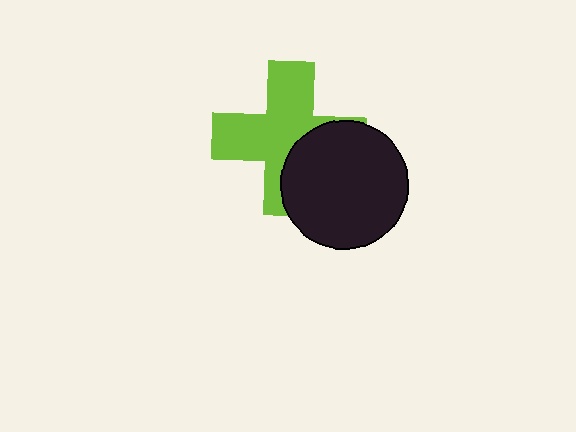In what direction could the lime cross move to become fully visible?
The lime cross could move toward the upper-left. That would shift it out from behind the black circle entirely.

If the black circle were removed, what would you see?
You would see the complete lime cross.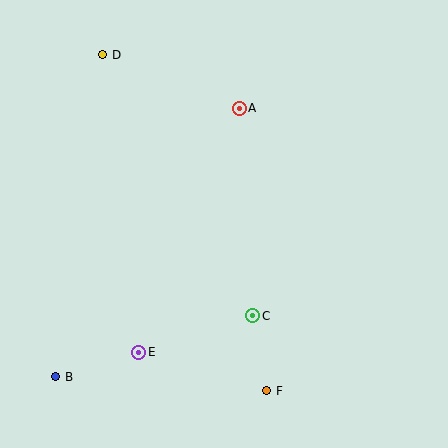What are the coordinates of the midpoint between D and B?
The midpoint between D and B is at (79, 216).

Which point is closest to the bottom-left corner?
Point B is closest to the bottom-left corner.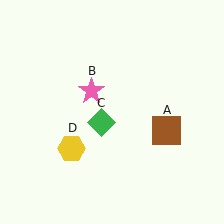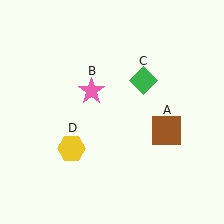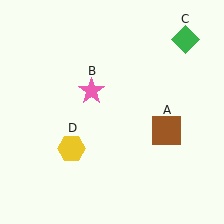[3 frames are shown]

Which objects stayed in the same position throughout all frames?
Brown square (object A) and pink star (object B) and yellow hexagon (object D) remained stationary.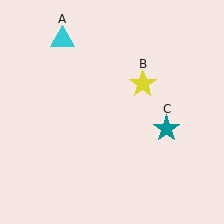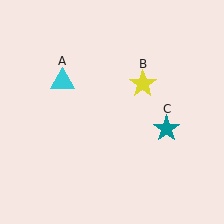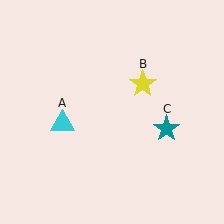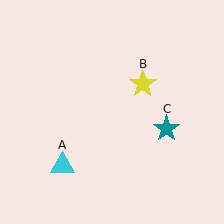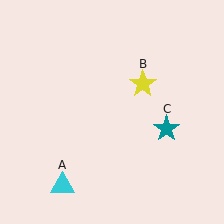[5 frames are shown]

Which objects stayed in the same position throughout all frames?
Yellow star (object B) and teal star (object C) remained stationary.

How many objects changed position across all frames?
1 object changed position: cyan triangle (object A).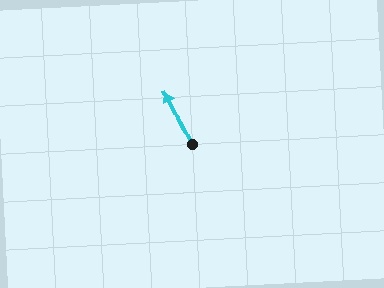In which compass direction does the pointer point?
Northwest.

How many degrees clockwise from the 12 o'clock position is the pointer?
Approximately 335 degrees.